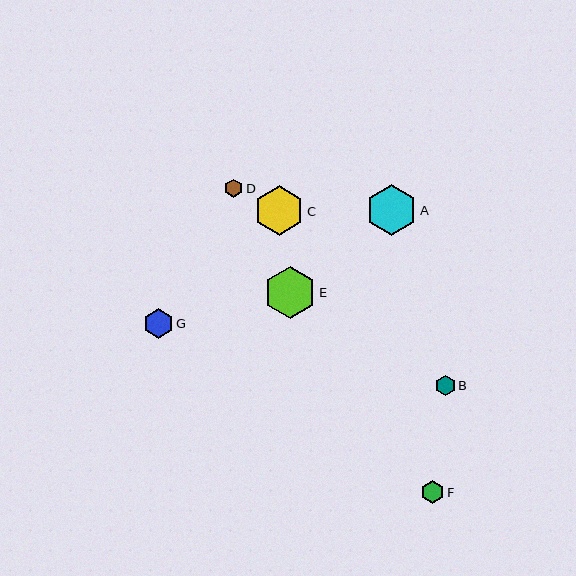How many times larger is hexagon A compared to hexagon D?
Hexagon A is approximately 2.8 times the size of hexagon D.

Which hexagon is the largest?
Hexagon E is the largest with a size of approximately 52 pixels.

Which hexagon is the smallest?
Hexagon D is the smallest with a size of approximately 18 pixels.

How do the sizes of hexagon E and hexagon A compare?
Hexagon E and hexagon A are approximately the same size.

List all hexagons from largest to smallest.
From largest to smallest: E, A, C, G, F, B, D.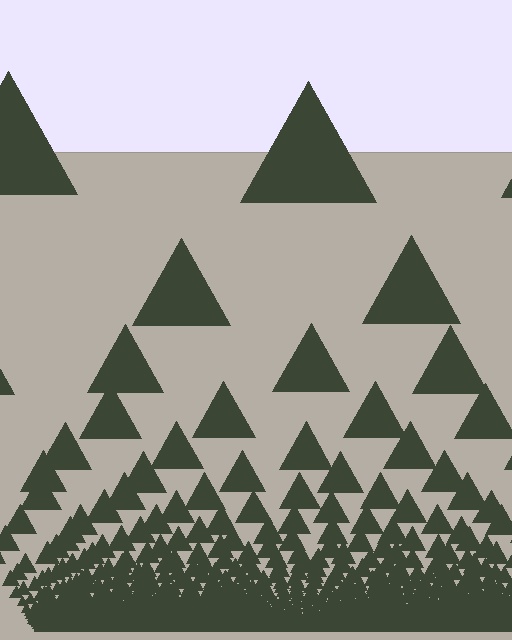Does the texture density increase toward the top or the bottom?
Density increases toward the bottom.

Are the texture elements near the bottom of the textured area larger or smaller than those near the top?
Smaller. The gradient is inverted — elements near the bottom are smaller and denser.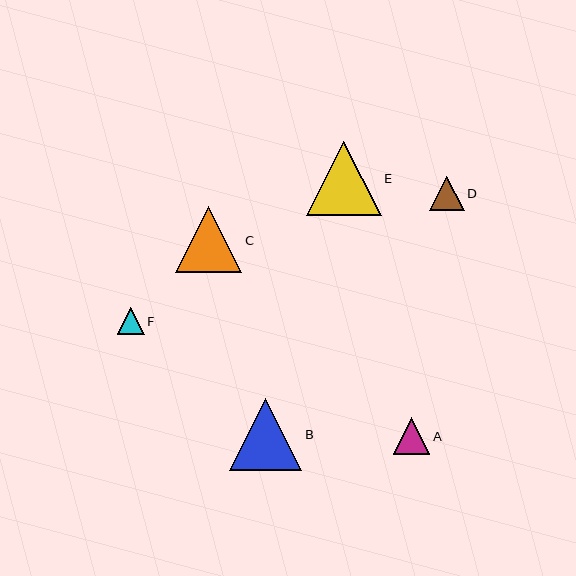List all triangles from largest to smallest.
From largest to smallest: E, B, C, A, D, F.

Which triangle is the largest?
Triangle E is the largest with a size of approximately 74 pixels.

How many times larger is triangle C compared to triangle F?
Triangle C is approximately 2.4 times the size of triangle F.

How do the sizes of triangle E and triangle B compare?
Triangle E and triangle B are approximately the same size.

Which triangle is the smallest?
Triangle F is the smallest with a size of approximately 27 pixels.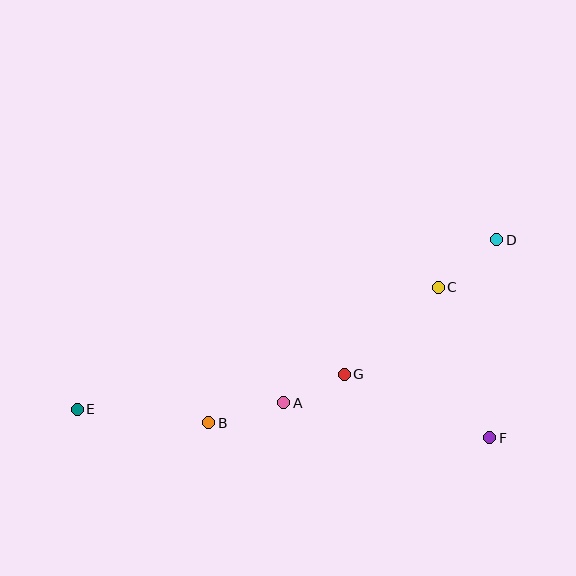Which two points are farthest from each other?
Points D and E are farthest from each other.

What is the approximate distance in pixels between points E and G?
The distance between E and G is approximately 269 pixels.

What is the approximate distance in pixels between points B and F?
The distance between B and F is approximately 281 pixels.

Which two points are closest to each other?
Points A and G are closest to each other.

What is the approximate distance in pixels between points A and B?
The distance between A and B is approximately 78 pixels.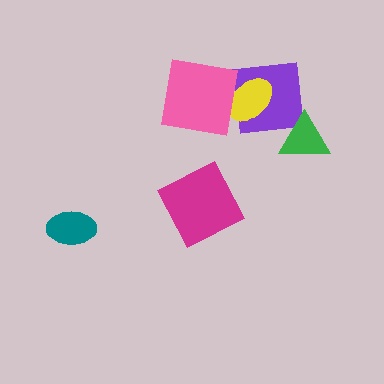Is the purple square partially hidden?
Yes, it is partially covered by another shape.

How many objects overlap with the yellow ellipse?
2 objects overlap with the yellow ellipse.